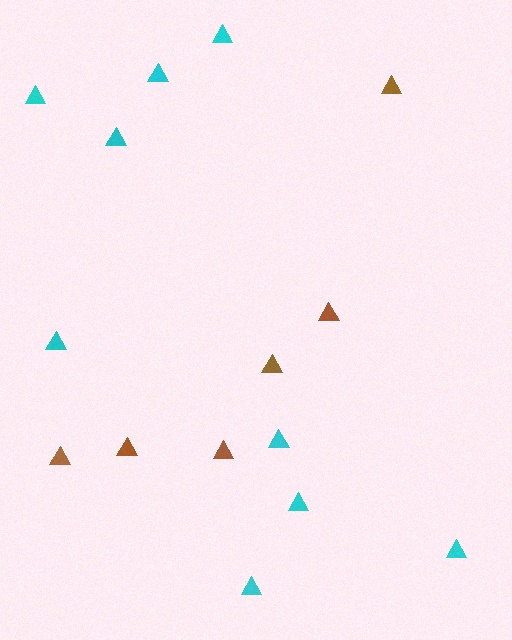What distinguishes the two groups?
There are 2 groups: one group of brown triangles (6) and one group of cyan triangles (9).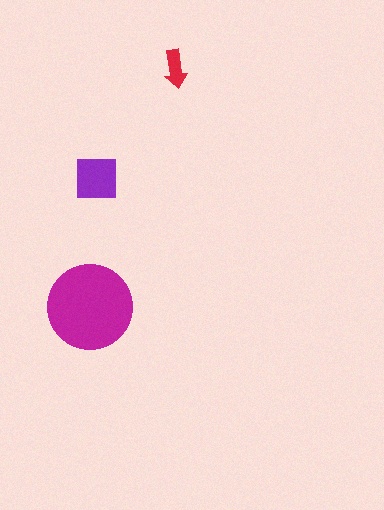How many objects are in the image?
There are 3 objects in the image.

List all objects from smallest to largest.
The red arrow, the purple square, the magenta circle.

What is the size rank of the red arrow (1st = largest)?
3rd.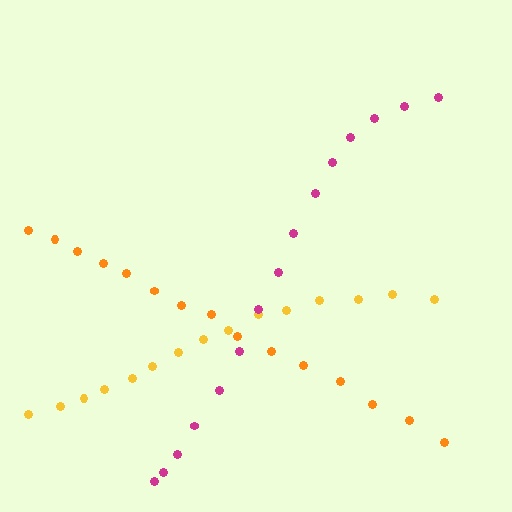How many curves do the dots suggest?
There are 3 distinct paths.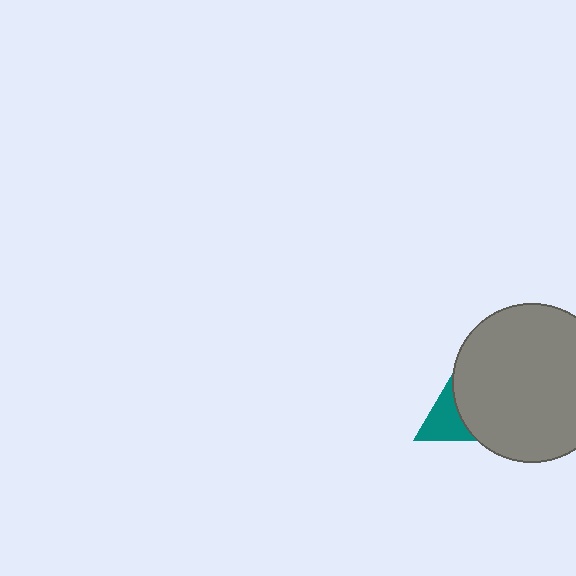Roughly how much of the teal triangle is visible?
About half of it is visible (roughly 46%).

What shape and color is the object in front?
The object in front is a gray circle.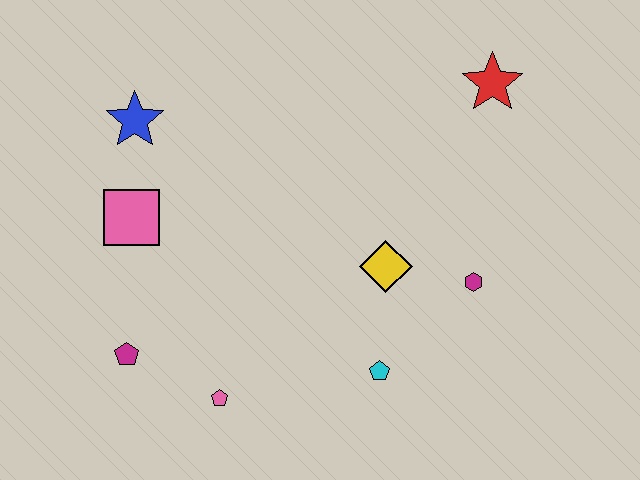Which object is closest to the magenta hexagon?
The yellow diamond is closest to the magenta hexagon.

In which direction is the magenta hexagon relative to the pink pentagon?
The magenta hexagon is to the right of the pink pentagon.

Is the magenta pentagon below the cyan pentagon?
No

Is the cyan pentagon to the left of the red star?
Yes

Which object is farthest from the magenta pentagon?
The red star is farthest from the magenta pentagon.